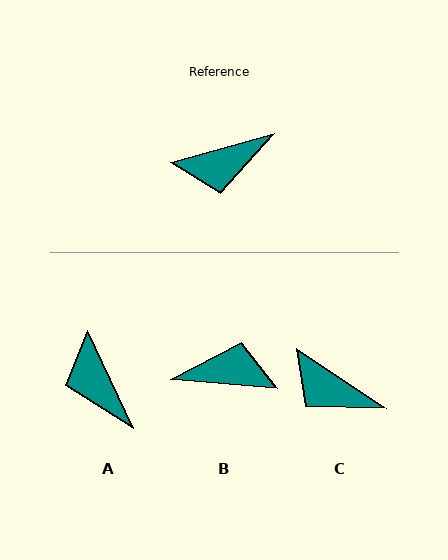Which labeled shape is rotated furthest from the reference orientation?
B, about 159 degrees away.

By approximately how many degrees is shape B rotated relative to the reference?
Approximately 159 degrees counter-clockwise.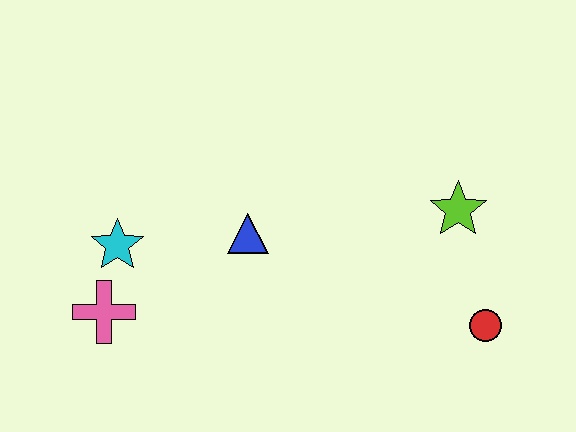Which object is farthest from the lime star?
The pink cross is farthest from the lime star.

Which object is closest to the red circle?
The lime star is closest to the red circle.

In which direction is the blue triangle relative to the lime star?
The blue triangle is to the left of the lime star.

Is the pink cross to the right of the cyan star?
No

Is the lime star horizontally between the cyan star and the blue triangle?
No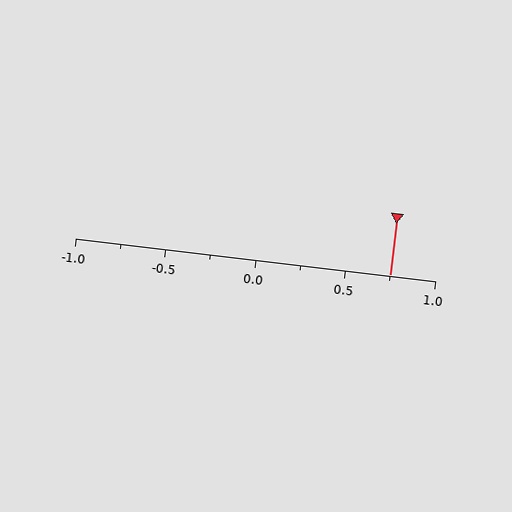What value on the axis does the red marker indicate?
The marker indicates approximately 0.75.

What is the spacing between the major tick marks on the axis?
The major ticks are spaced 0.5 apart.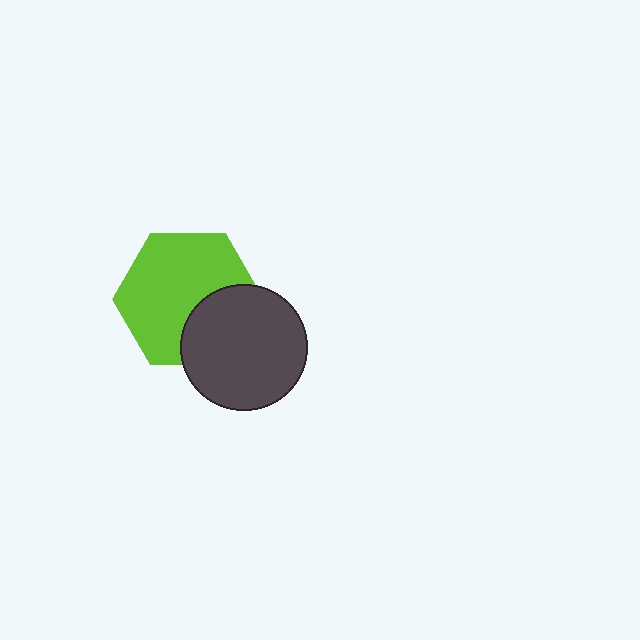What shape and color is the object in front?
The object in front is a dark gray circle.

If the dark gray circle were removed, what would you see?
You would see the complete lime hexagon.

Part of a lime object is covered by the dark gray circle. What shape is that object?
It is a hexagon.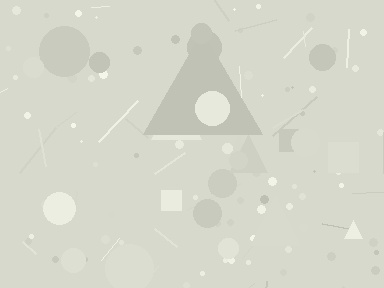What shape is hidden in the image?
A triangle is hidden in the image.